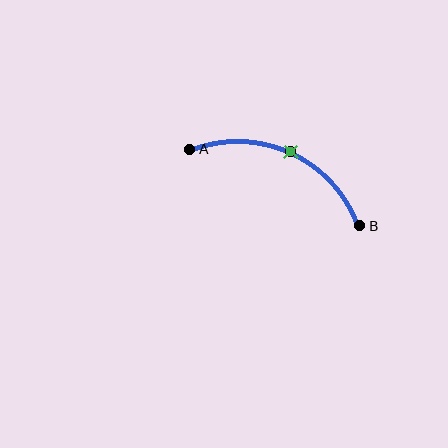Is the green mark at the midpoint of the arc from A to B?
Yes. The green mark lies on the arc at equal arc-length from both A and B — it is the arc midpoint.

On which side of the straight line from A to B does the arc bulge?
The arc bulges above the straight line connecting A and B.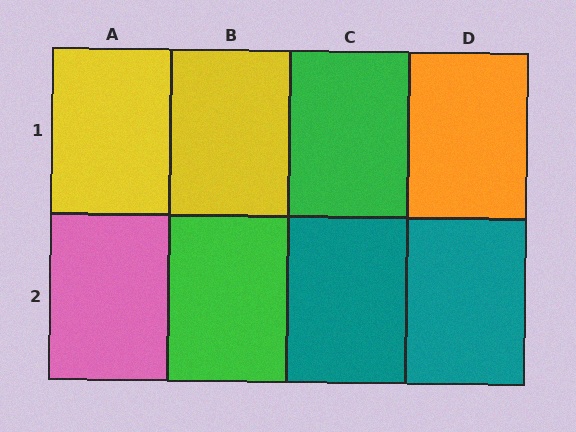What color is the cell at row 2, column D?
Teal.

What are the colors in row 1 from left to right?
Yellow, yellow, green, orange.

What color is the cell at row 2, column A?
Pink.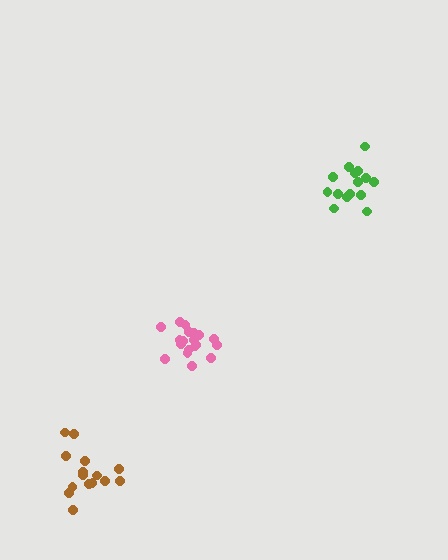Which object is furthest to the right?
The green cluster is rightmost.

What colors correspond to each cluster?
The clusters are colored: pink, green, brown.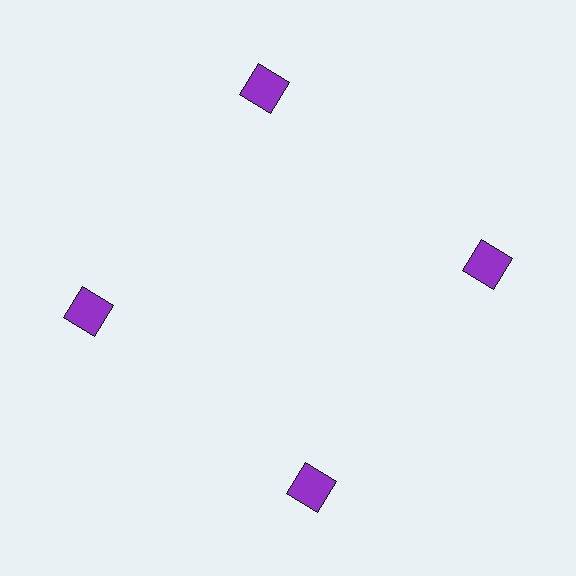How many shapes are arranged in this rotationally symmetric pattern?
There are 4 shapes, arranged in 4 groups of 1.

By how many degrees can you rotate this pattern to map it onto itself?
The pattern maps onto itself every 90 degrees of rotation.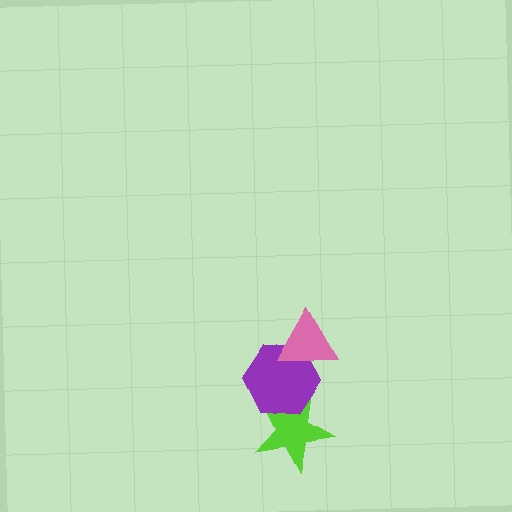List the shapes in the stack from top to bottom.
From top to bottom: the pink triangle, the purple hexagon, the lime star.